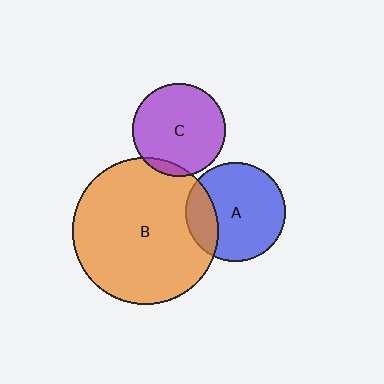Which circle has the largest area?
Circle B (orange).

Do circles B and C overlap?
Yes.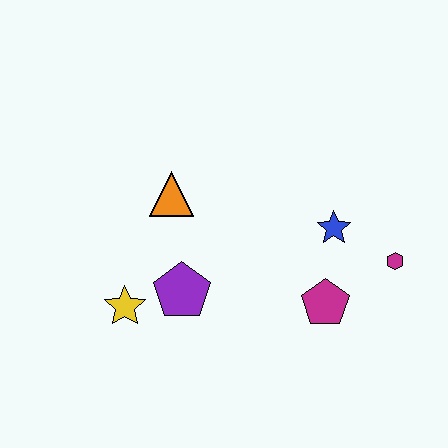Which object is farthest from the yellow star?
The magenta hexagon is farthest from the yellow star.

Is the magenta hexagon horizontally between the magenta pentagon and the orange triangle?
No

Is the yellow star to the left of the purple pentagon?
Yes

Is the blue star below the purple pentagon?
No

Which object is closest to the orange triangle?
The purple pentagon is closest to the orange triangle.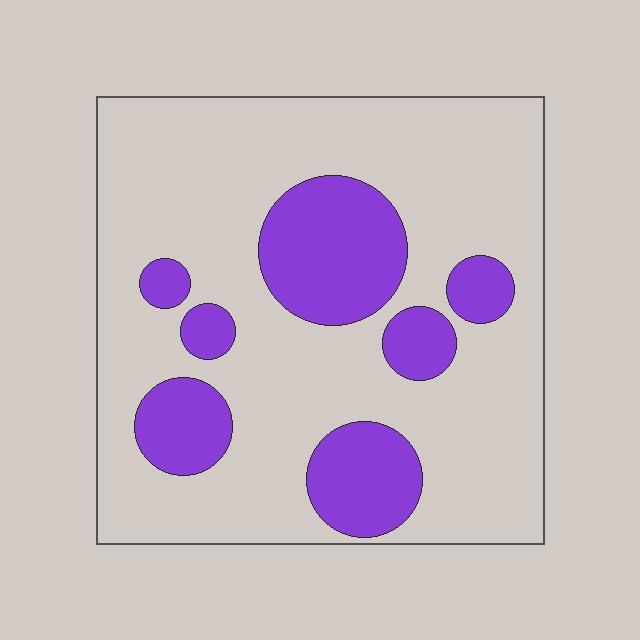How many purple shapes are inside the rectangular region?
7.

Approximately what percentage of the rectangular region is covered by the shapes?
Approximately 25%.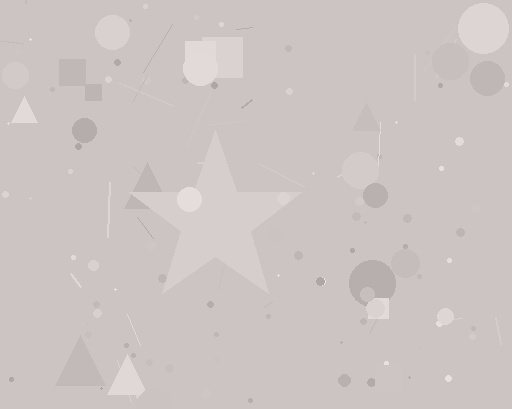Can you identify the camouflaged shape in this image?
The camouflaged shape is a star.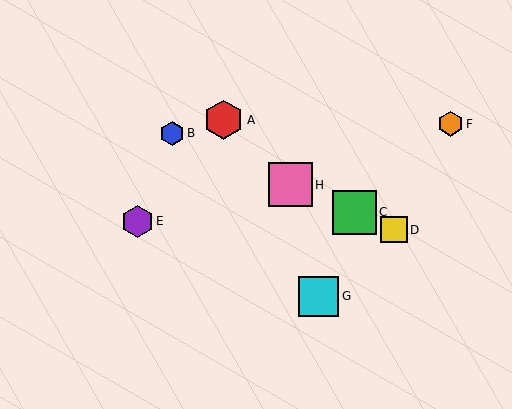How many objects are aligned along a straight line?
4 objects (B, C, D, H) are aligned along a straight line.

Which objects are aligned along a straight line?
Objects B, C, D, H are aligned along a straight line.